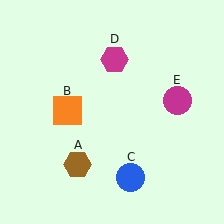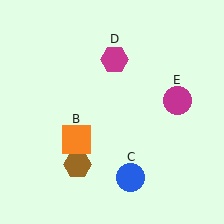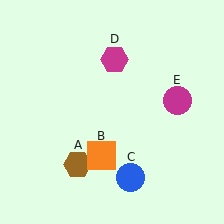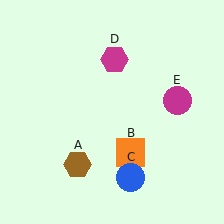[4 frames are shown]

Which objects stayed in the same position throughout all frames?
Brown hexagon (object A) and blue circle (object C) and magenta hexagon (object D) and magenta circle (object E) remained stationary.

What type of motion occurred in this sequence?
The orange square (object B) rotated counterclockwise around the center of the scene.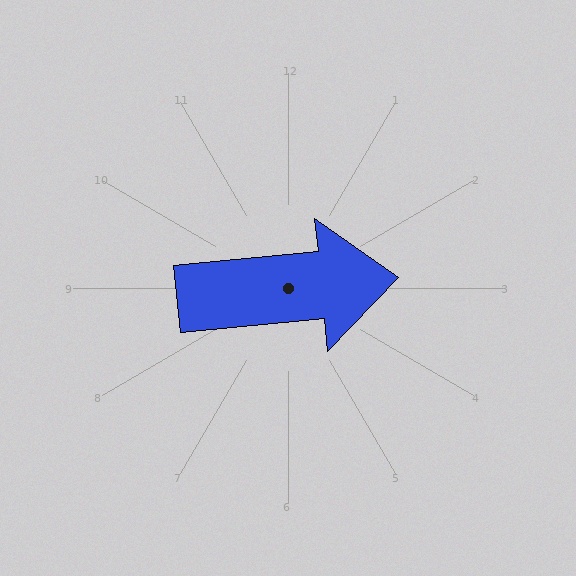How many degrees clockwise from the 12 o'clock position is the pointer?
Approximately 84 degrees.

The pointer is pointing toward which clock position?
Roughly 3 o'clock.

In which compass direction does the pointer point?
East.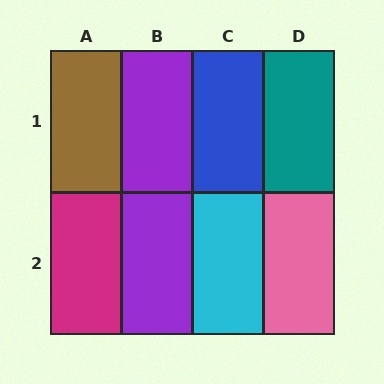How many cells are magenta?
1 cell is magenta.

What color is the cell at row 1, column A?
Brown.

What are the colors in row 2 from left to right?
Magenta, purple, cyan, pink.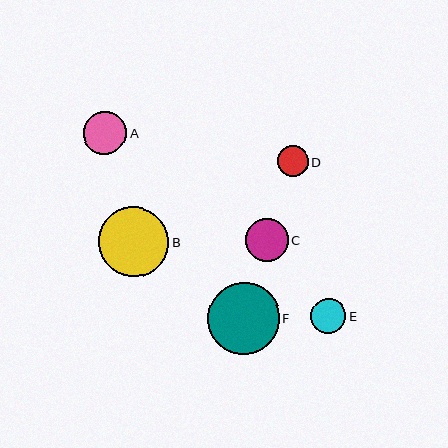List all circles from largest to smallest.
From largest to smallest: F, B, A, C, E, D.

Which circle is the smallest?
Circle D is the smallest with a size of approximately 31 pixels.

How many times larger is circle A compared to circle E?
Circle A is approximately 1.2 times the size of circle E.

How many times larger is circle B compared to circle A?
Circle B is approximately 1.6 times the size of circle A.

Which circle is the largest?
Circle F is the largest with a size of approximately 72 pixels.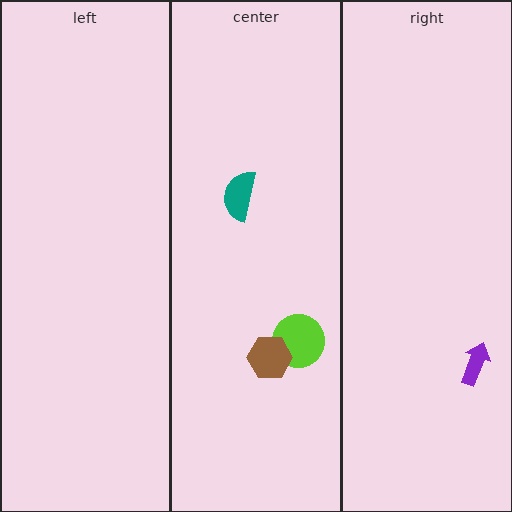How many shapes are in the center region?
3.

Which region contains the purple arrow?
The right region.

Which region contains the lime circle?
The center region.